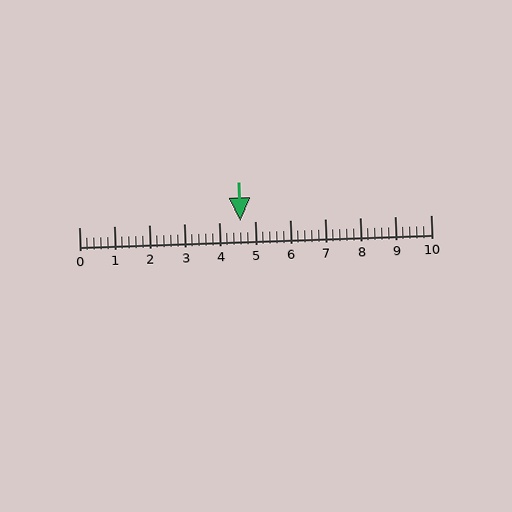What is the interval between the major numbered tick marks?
The major tick marks are spaced 1 units apart.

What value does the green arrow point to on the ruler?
The green arrow points to approximately 4.6.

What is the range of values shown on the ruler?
The ruler shows values from 0 to 10.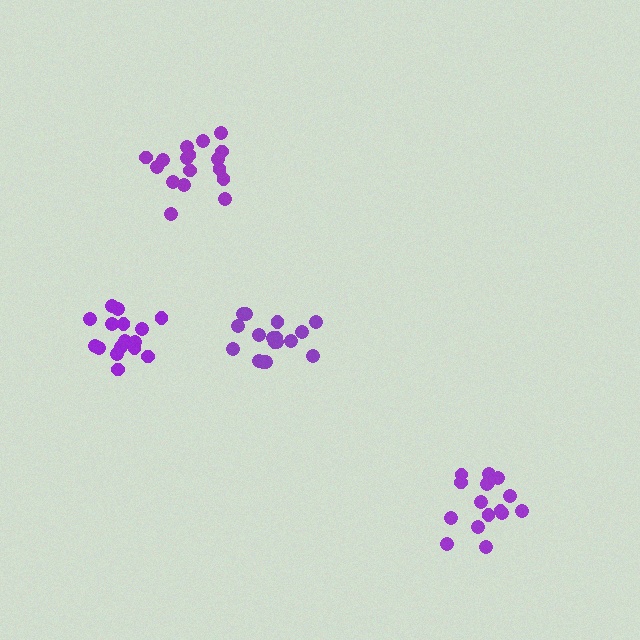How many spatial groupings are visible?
There are 4 spatial groupings.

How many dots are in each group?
Group 1: 16 dots, Group 2: 17 dots, Group 3: 17 dots, Group 4: 16 dots (66 total).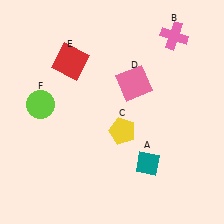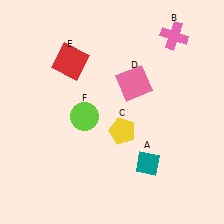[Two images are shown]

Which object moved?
The lime circle (F) moved right.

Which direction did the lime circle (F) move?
The lime circle (F) moved right.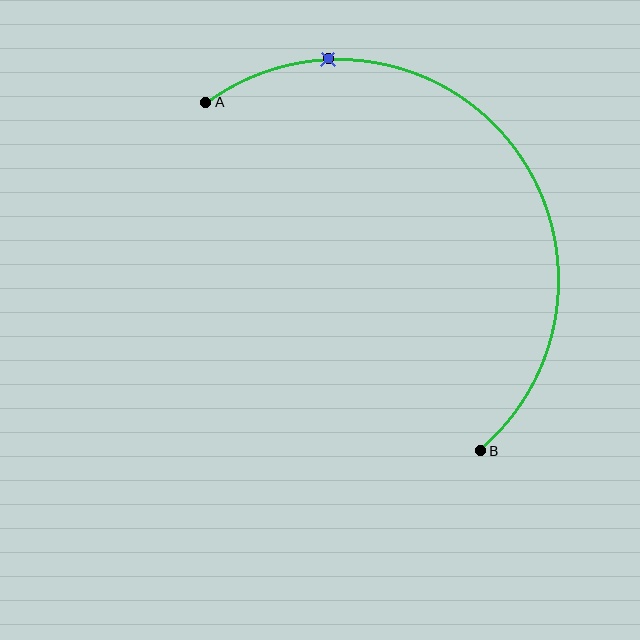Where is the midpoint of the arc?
The arc midpoint is the point on the curve farthest from the straight line joining A and B. It sits above and to the right of that line.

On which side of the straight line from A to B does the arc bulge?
The arc bulges above and to the right of the straight line connecting A and B.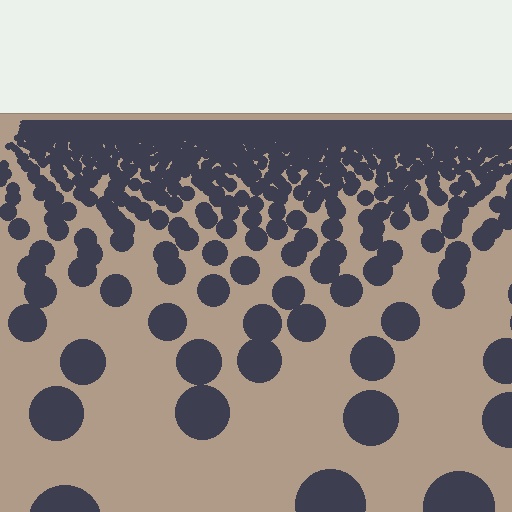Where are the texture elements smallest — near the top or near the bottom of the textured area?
Near the top.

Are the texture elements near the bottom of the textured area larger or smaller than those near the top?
Larger. Near the bottom, elements are closer to the viewer and appear at a bigger on-screen size.